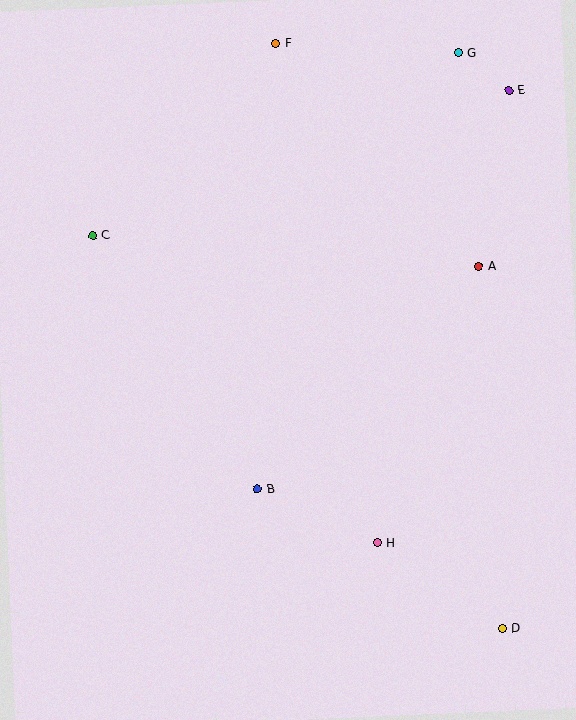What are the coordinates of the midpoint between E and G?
The midpoint between E and G is at (483, 72).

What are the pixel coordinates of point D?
Point D is at (502, 629).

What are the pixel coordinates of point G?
Point G is at (458, 53).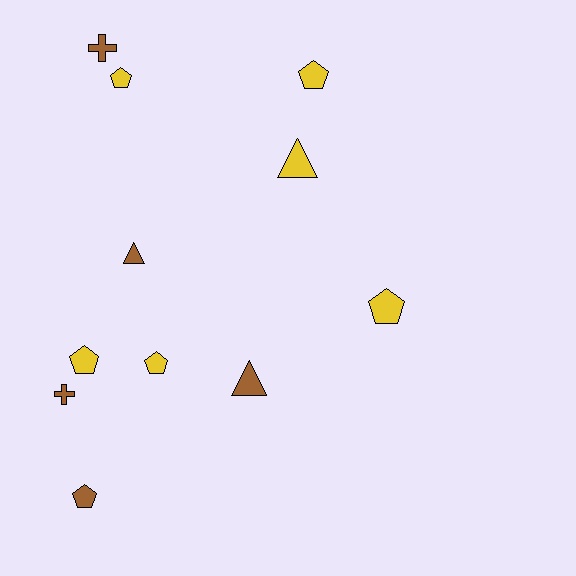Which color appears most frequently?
Yellow, with 6 objects.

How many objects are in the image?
There are 11 objects.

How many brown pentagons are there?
There is 1 brown pentagon.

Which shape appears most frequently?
Pentagon, with 6 objects.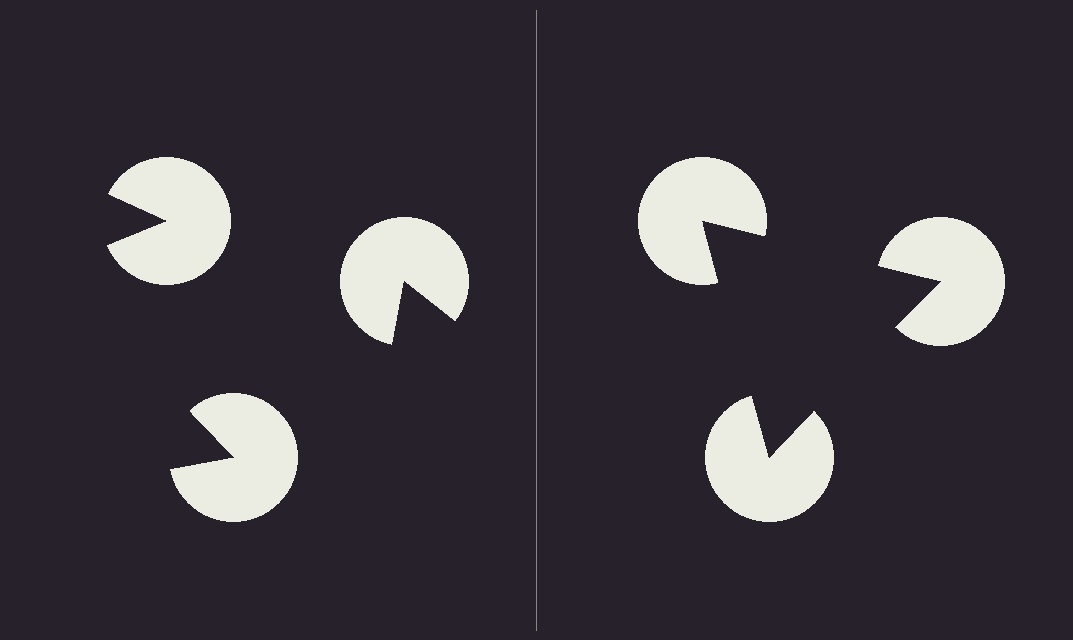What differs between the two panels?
The pac-man discs are positioned identically on both sides; only the wedge orientations differ. On the right they align to a triangle; on the left they are misaligned.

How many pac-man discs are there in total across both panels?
6 — 3 on each side.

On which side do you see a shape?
An illusory triangle appears on the right side. On the left side the wedge cuts are rotated, so no coherent shape forms.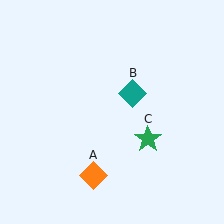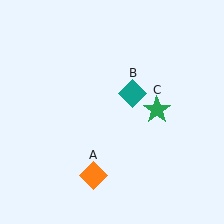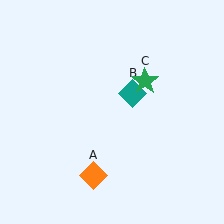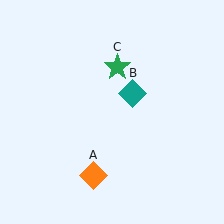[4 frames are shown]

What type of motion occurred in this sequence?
The green star (object C) rotated counterclockwise around the center of the scene.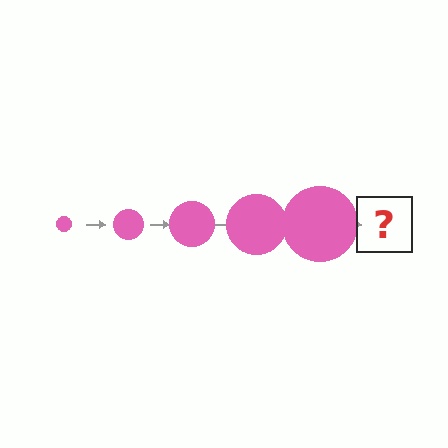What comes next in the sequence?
The next element should be a pink circle, larger than the previous one.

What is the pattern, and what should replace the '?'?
The pattern is that the circle gets progressively larger each step. The '?' should be a pink circle, larger than the previous one.